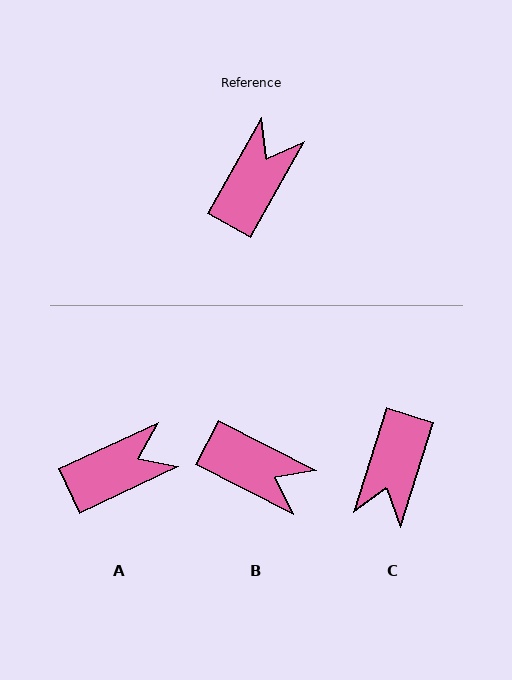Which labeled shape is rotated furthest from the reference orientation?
C, about 168 degrees away.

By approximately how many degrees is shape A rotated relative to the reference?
Approximately 36 degrees clockwise.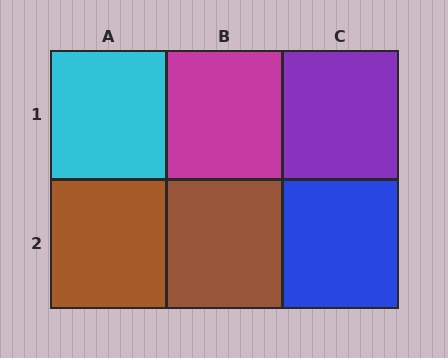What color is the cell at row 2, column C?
Blue.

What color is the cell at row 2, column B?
Brown.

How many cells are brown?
2 cells are brown.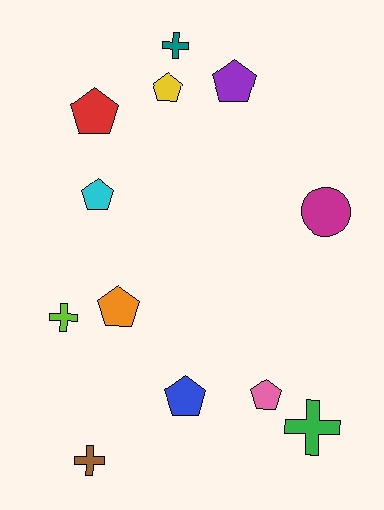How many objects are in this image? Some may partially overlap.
There are 12 objects.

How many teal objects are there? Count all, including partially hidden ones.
There is 1 teal object.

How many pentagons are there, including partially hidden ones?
There are 7 pentagons.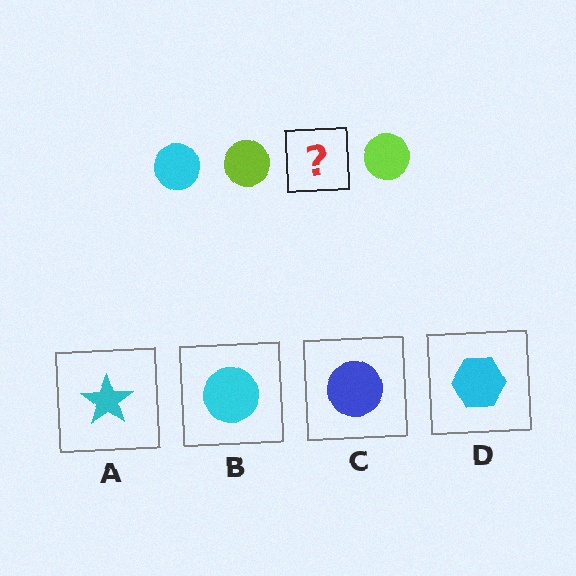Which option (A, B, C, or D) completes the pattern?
B.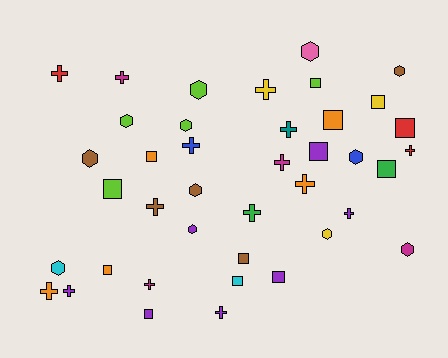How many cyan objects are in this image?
There are 2 cyan objects.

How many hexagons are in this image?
There are 12 hexagons.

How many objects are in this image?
There are 40 objects.